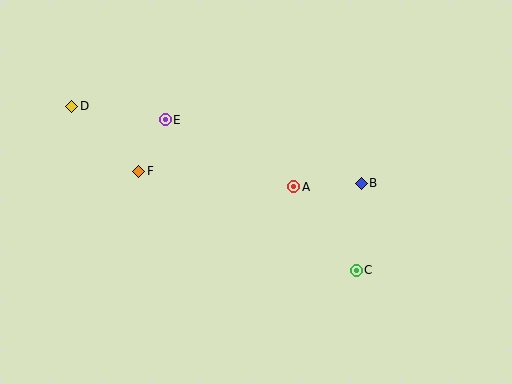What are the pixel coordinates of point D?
Point D is at (72, 106).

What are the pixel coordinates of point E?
Point E is at (165, 120).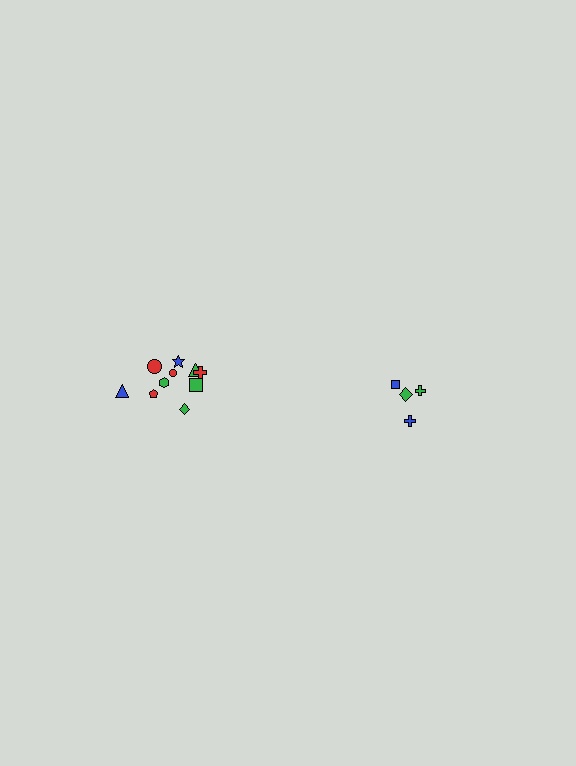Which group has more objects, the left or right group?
The left group.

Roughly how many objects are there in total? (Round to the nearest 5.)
Roughly 15 objects in total.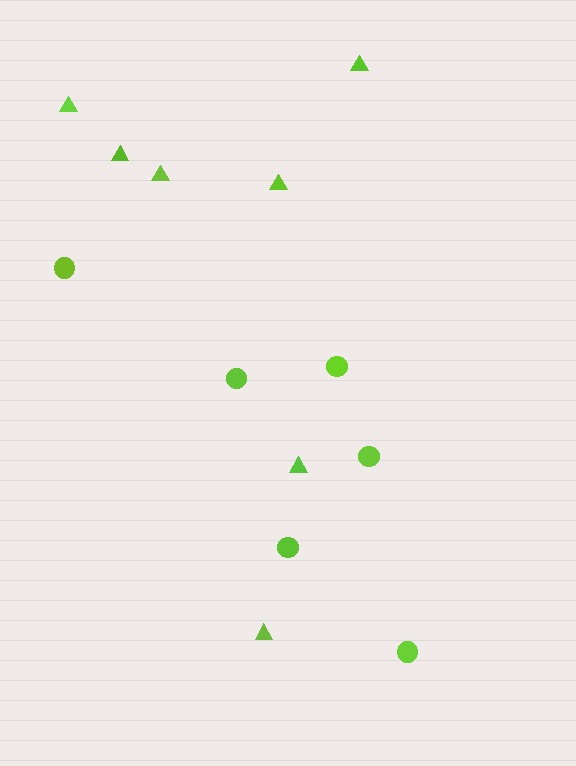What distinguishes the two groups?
There are 2 groups: one group of triangles (7) and one group of circles (6).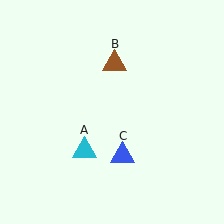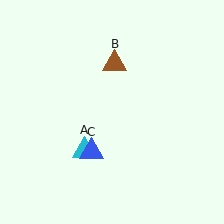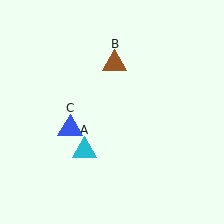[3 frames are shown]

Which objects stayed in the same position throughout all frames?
Cyan triangle (object A) and brown triangle (object B) remained stationary.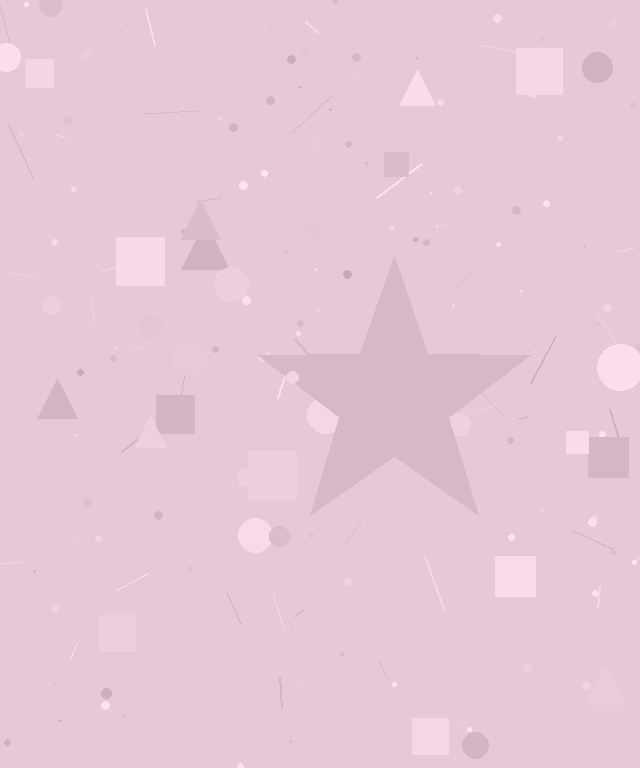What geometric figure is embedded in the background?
A star is embedded in the background.